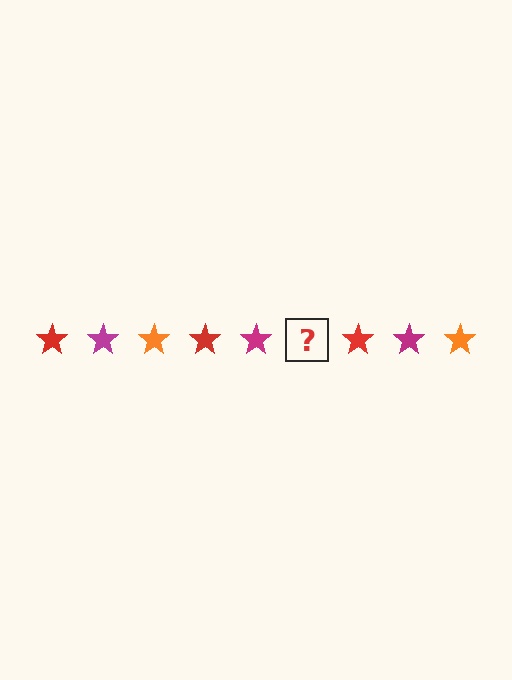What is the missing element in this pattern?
The missing element is an orange star.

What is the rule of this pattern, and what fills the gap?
The rule is that the pattern cycles through red, magenta, orange stars. The gap should be filled with an orange star.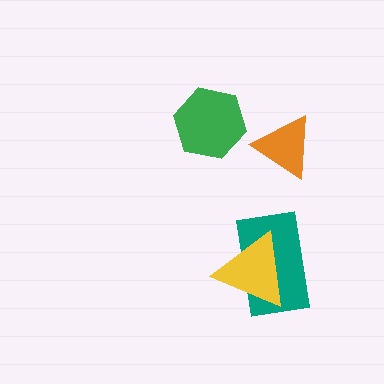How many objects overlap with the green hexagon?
0 objects overlap with the green hexagon.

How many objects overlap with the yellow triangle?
1 object overlaps with the yellow triangle.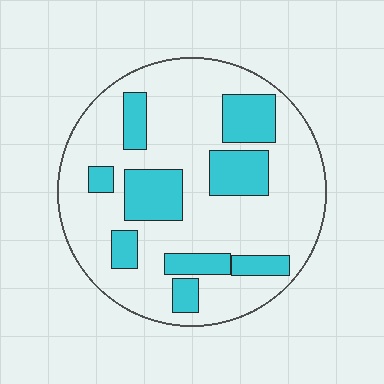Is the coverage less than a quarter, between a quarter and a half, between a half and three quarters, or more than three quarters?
Between a quarter and a half.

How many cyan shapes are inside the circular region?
9.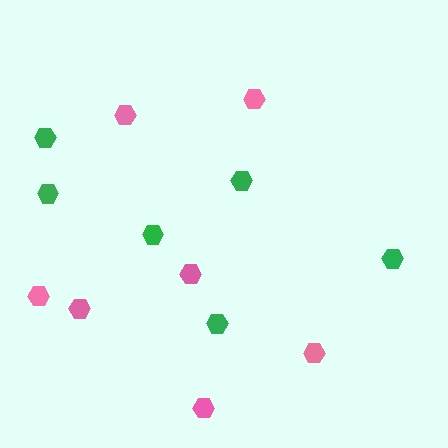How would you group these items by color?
There are 2 groups: one group of pink hexagons (7) and one group of green hexagons (6).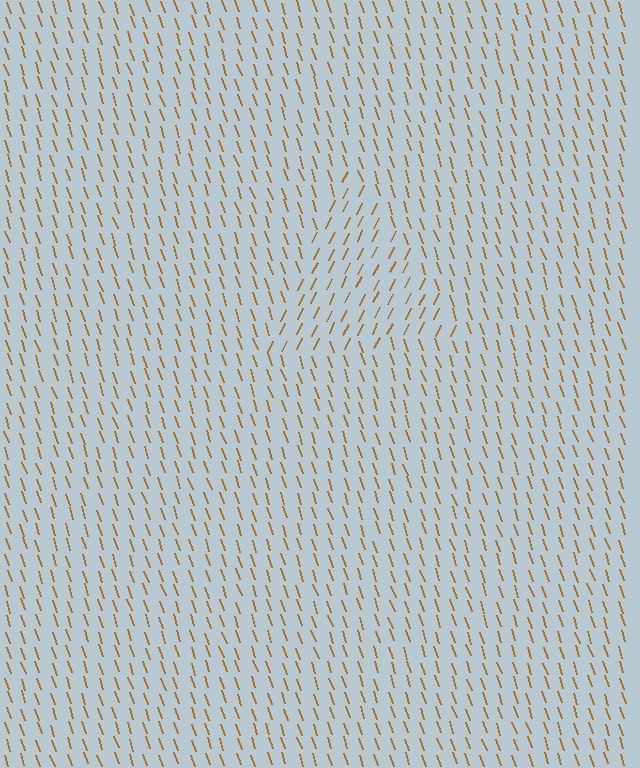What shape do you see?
I see a triangle.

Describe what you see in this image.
The image is filled with small brown line segments. A triangle region in the image has lines oriented differently from the surrounding lines, creating a visible texture boundary.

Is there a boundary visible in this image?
Yes, there is a texture boundary formed by a change in line orientation.